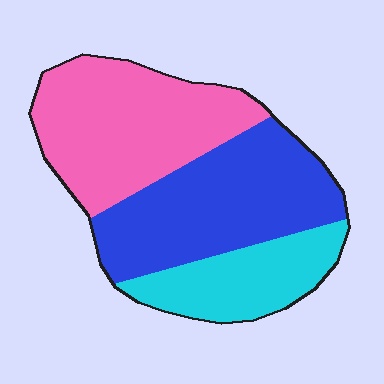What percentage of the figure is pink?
Pink covers around 40% of the figure.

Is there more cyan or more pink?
Pink.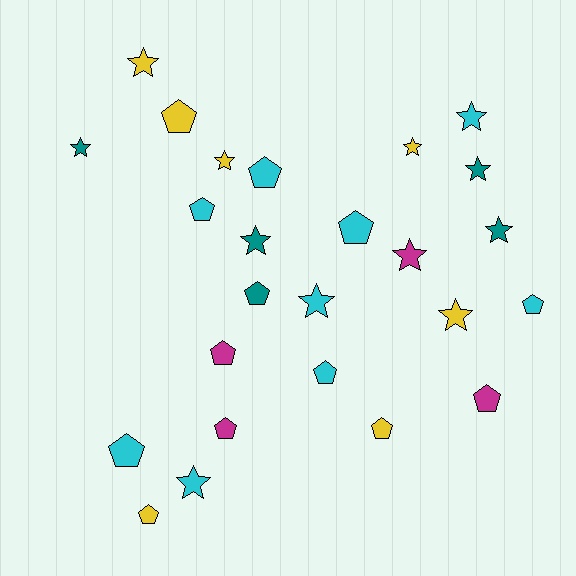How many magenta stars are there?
There is 1 magenta star.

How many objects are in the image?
There are 25 objects.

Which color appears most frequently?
Cyan, with 9 objects.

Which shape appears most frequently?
Pentagon, with 13 objects.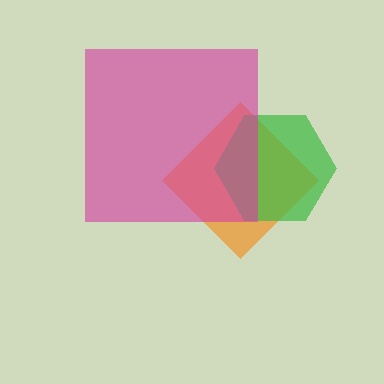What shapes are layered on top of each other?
The layered shapes are: an orange diamond, a green hexagon, a magenta square.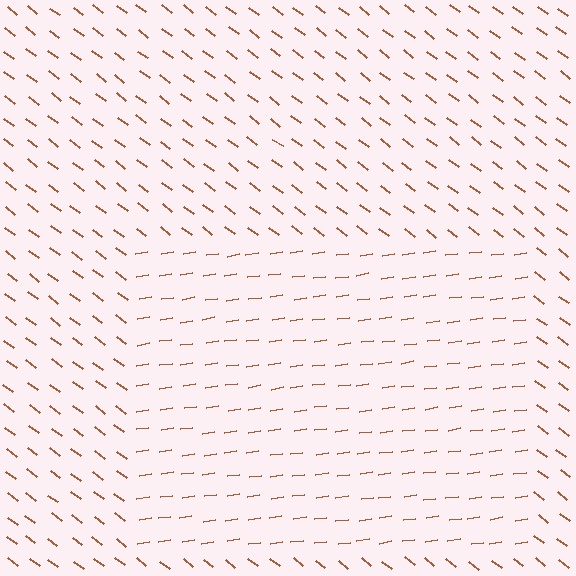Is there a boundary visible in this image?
Yes, there is a texture boundary formed by a change in line orientation.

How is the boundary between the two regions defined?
The boundary is defined purely by a change in line orientation (approximately 45 degrees difference). All lines are the same color and thickness.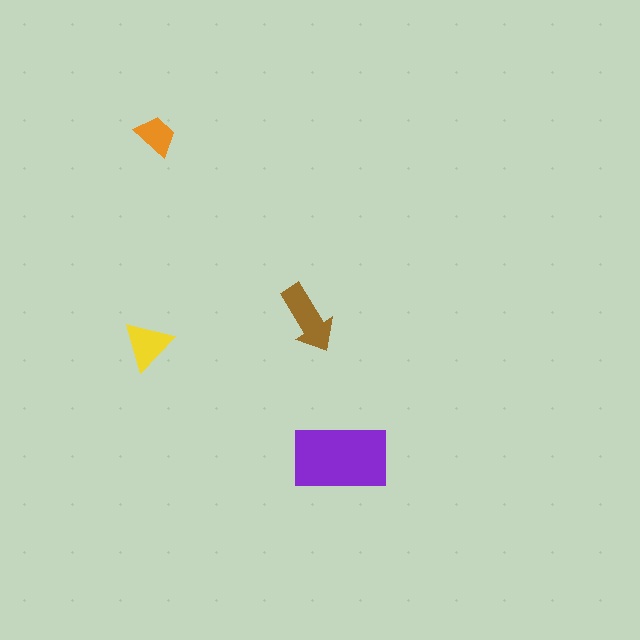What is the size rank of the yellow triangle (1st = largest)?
3rd.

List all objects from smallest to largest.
The orange trapezoid, the yellow triangle, the brown arrow, the purple rectangle.